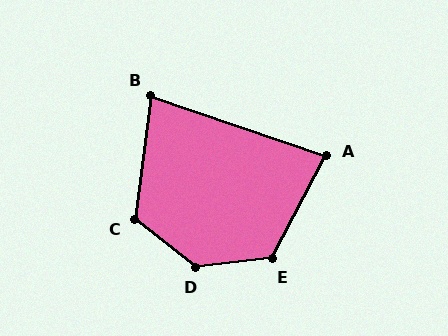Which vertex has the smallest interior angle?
B, at approximately 79 degrees.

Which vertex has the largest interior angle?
D, at approximately 136 degrees.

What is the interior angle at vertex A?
Approximately 81 degrees (acute).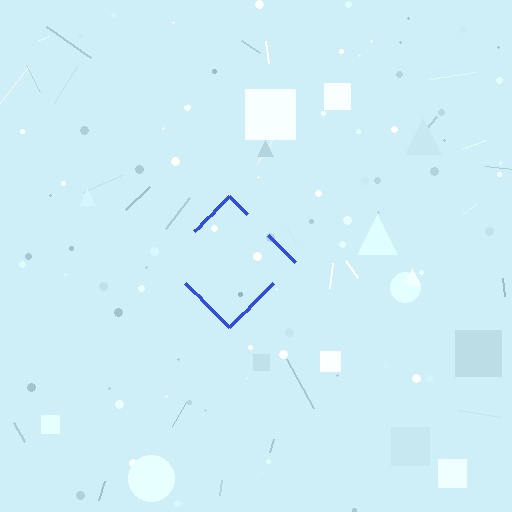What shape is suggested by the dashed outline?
The dashed outline suggests a diamond.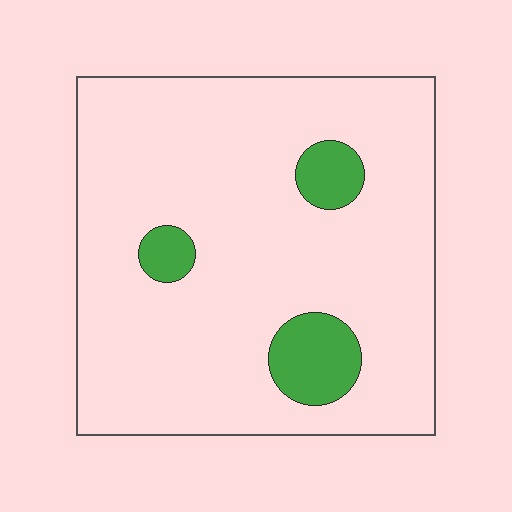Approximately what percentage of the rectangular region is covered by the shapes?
Approximately 10%.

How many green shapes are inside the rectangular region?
3.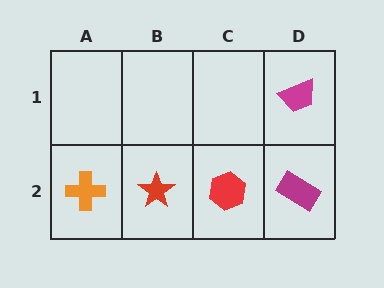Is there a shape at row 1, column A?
No, that cell is empty.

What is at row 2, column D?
A magenta rectangle.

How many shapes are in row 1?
1 shape.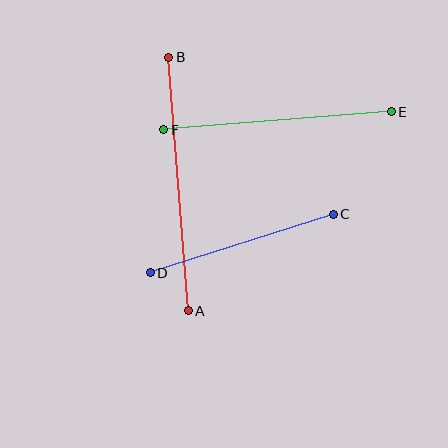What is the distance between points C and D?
The distance is approximately 192 pixels.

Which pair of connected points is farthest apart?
Points A and B are farthest apart.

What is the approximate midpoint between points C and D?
The midpoint is at approximately (242, 243) pixels.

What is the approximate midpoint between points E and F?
The midpoint is at approximately (277, 121) pixels.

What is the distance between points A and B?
The distance is approximately 254 pixels.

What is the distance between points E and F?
The distance is approximately 228 pixels.